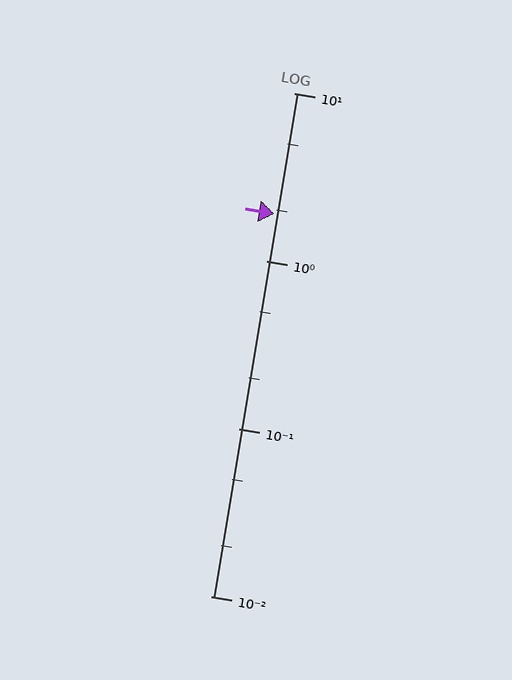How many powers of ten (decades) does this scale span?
The scale spans 3 decades, from 0.01 to 10.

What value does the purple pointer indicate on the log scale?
The pointer indicates approximately 1.9.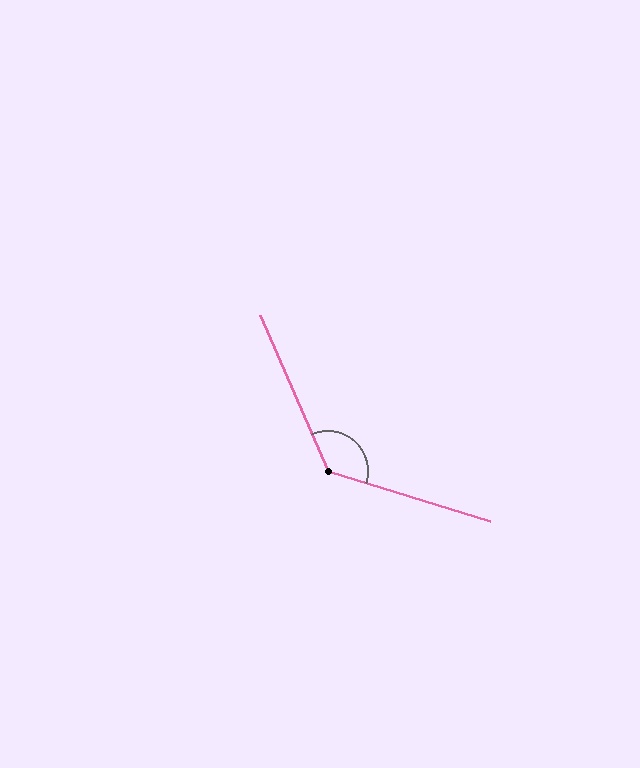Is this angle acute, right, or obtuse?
It is obtuse.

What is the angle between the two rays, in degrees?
Approximately 131 degrees.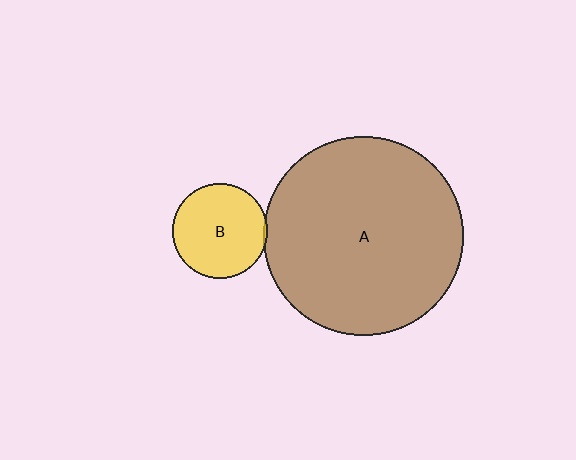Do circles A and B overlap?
Yes.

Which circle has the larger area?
Circle A (brown).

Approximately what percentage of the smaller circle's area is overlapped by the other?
Approximately 5%.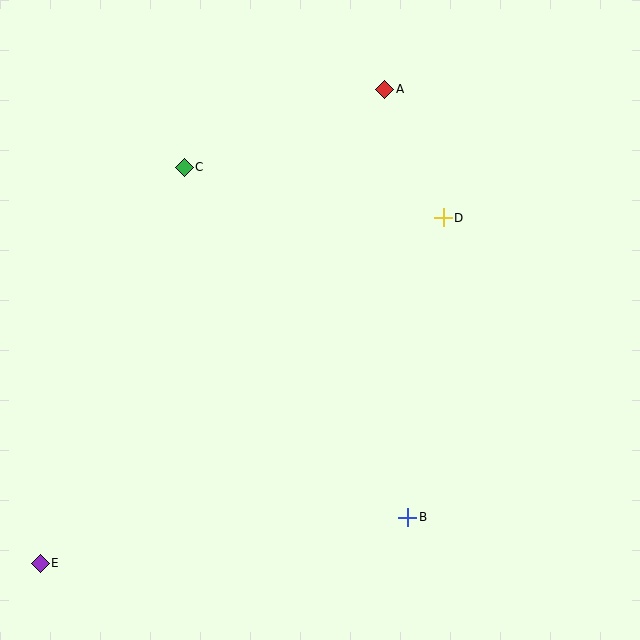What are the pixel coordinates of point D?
Point D is at (443, 218).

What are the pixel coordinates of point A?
Point A is at (385, 89).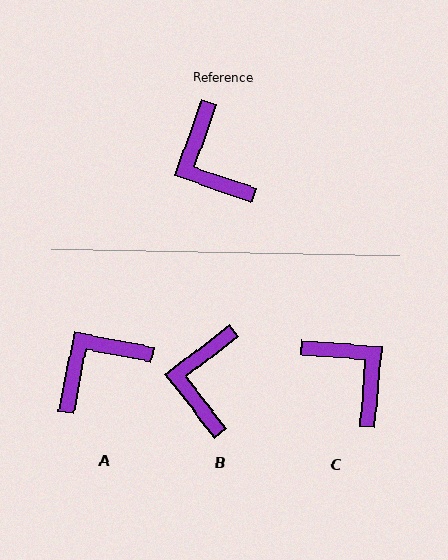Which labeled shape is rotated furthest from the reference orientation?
C, about 165 degrees away.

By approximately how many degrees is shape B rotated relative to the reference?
Approximately 32 degrees clockwise.